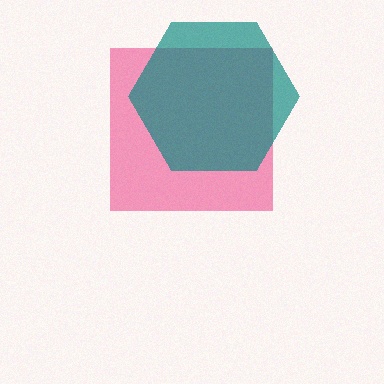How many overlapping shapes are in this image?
There are 2 overlapping shapes in the image.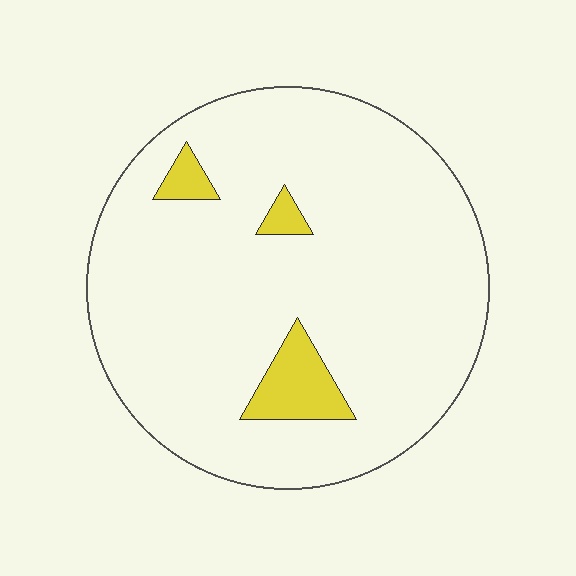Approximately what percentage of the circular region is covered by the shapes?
Approximately 10%.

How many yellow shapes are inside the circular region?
3.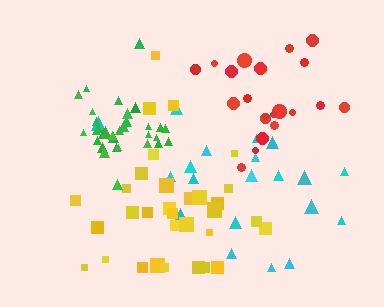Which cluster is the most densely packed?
Green.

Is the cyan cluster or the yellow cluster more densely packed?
Yellow.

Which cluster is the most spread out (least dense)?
Cyan.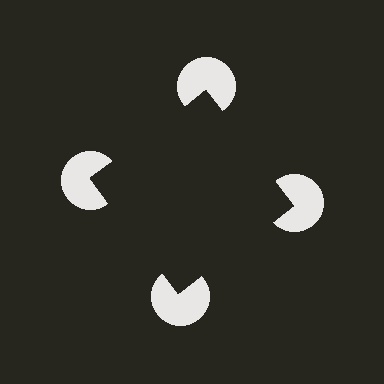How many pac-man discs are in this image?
There are 4 — one at each vertex of the illusory square.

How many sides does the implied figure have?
4 sides.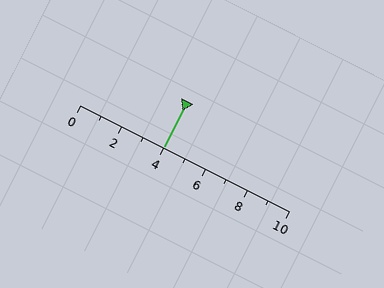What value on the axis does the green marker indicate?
The marker indicates approximately 4.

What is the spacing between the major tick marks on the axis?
The major ticks are spaced 2 apart.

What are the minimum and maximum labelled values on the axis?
The axis runs from 0 to 10.